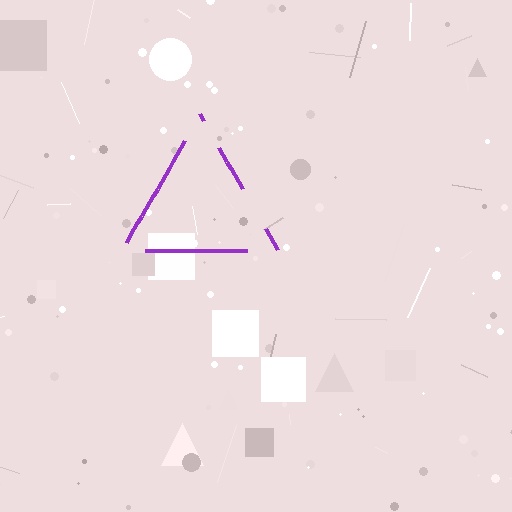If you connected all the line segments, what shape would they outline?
They would outline a triangle.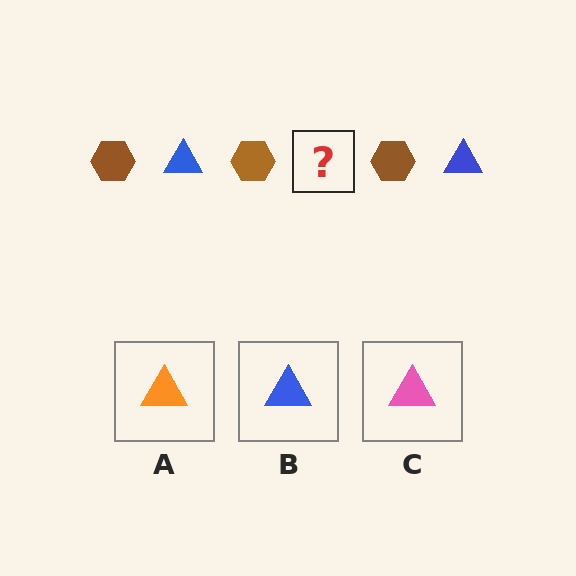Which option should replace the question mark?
Option B.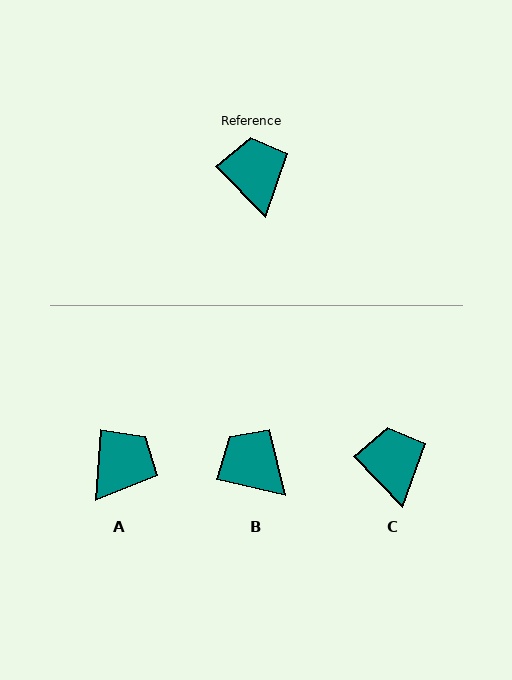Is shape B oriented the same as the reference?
No, it is off by about 33 degrees.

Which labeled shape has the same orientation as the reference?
C.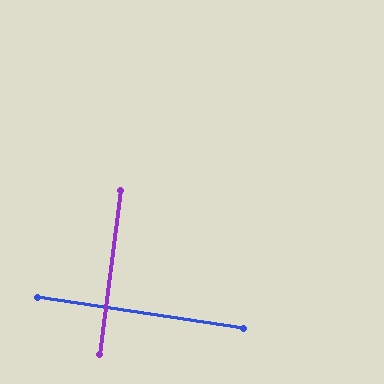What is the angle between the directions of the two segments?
Approximately 89 degrees.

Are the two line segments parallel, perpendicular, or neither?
Perpendicular — they meet at approximately 89°.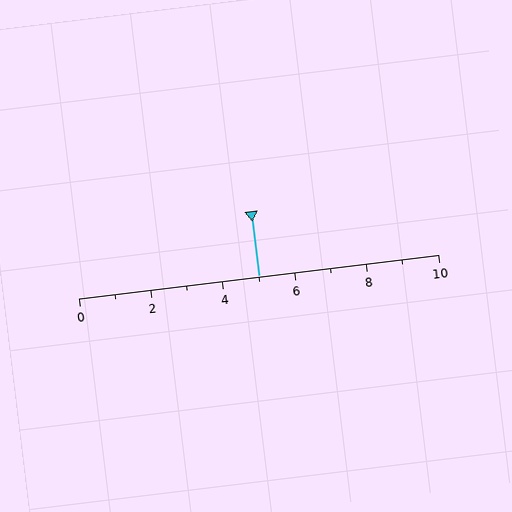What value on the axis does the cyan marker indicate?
The marker indicates approximately 5.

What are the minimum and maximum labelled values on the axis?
The axis runs from 0 to 10.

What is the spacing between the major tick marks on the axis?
The major ticks are spaced 2 apart.